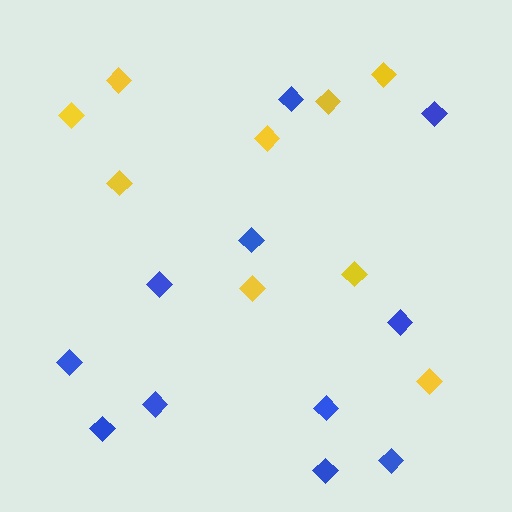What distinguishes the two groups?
There are 2 groups: one group of yellow diamonds (9) and one group of blue diamonds (11).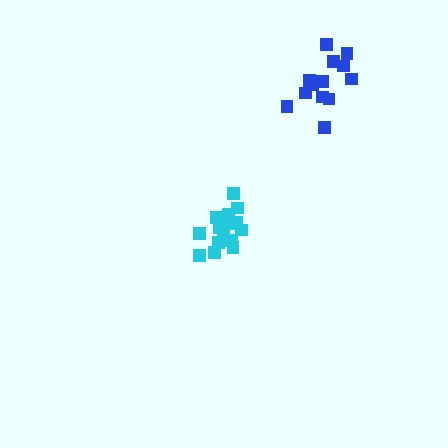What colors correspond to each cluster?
The clusters are colored: blue, cyan.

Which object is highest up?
The blue cluster is topmost.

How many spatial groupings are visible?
There are 2 spatial groupings.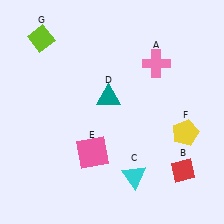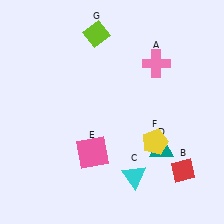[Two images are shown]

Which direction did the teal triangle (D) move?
The teal triangle (D) moved right.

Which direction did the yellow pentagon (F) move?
The yellow pentagon (F) moved left.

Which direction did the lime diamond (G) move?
The lime diamond (G) moved right.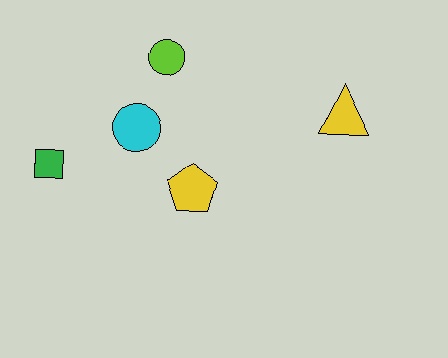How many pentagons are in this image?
There is 1 pentagon.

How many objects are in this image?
There are 5 objects.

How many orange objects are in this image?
There are no orange objects.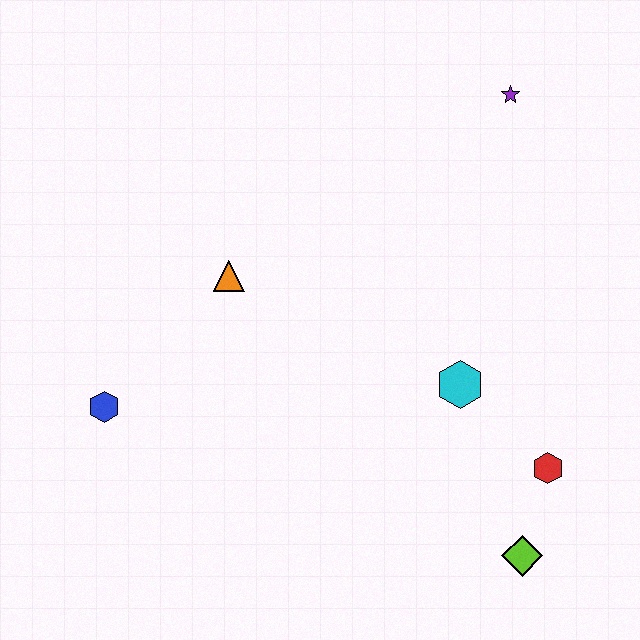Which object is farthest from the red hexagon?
The blue hexagon is farthest from the red hexagon.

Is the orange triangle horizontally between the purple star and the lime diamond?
No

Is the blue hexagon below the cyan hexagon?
Yes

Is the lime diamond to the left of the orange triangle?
No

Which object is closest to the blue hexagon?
The orange triangle is closest to the blue hexagon.